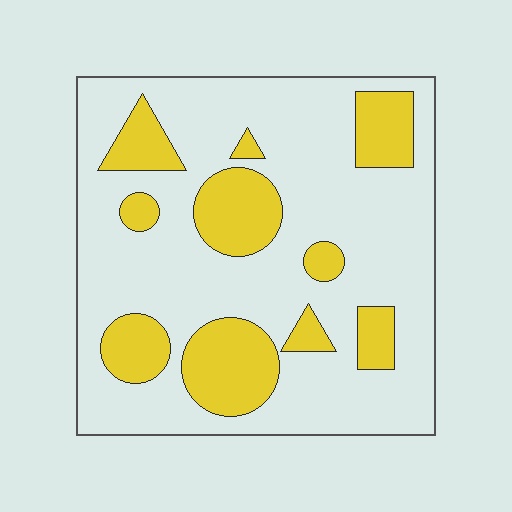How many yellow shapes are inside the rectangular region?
10.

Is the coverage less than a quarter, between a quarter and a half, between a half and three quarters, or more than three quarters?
Between a quarter and a half.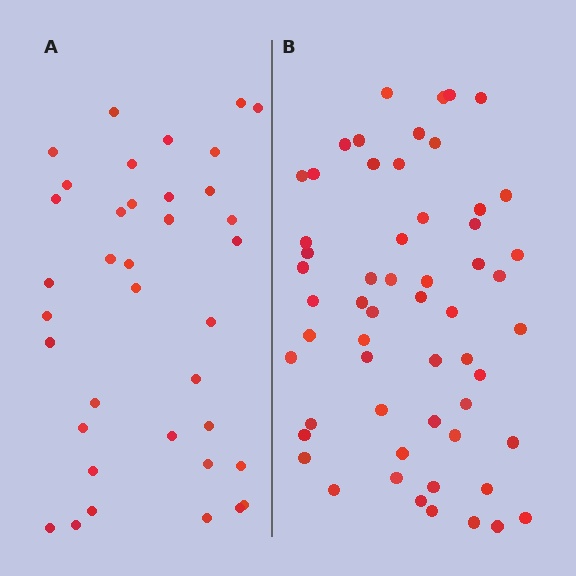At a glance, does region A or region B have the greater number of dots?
Region B (the right region) has more dots.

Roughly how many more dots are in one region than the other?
Region B has approximately 20 more dots than region A.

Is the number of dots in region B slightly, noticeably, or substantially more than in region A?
Region B has substantially more. The ratio is roughly 1.5 to 1.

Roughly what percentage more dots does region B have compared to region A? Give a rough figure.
About 55% more.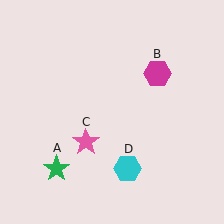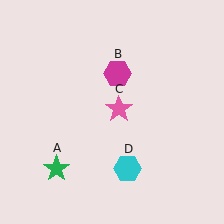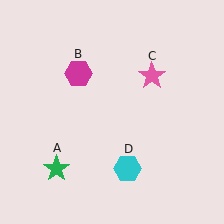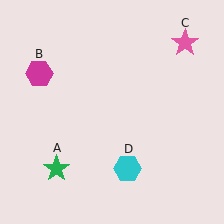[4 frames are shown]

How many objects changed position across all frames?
2 objects changed position: magenta hexagon (object B), pink star (object C).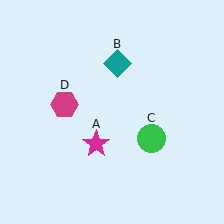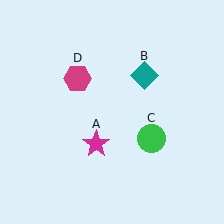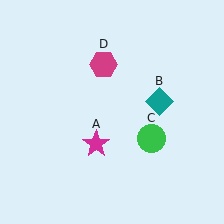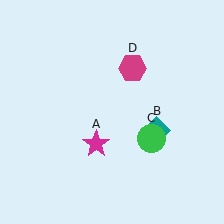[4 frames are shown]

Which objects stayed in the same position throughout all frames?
Magenta star (object A) and green circle (object C) remained stationary.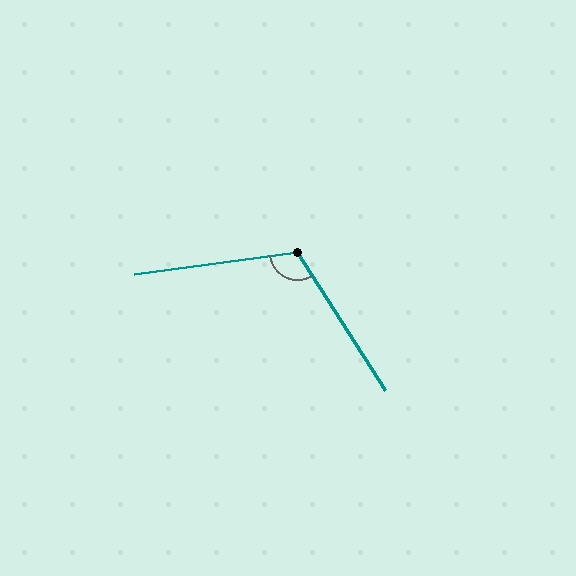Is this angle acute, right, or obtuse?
It is obtuse.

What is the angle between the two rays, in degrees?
Approximately 115 degrees.